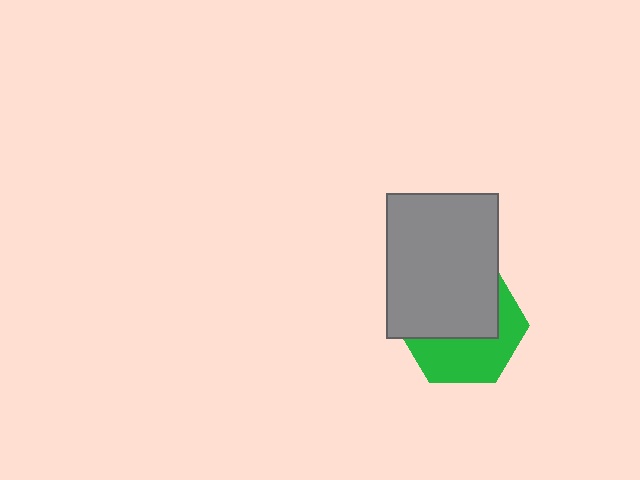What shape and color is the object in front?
The object in front is a gray rectangle.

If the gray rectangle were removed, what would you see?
You would see the complete green hexagon.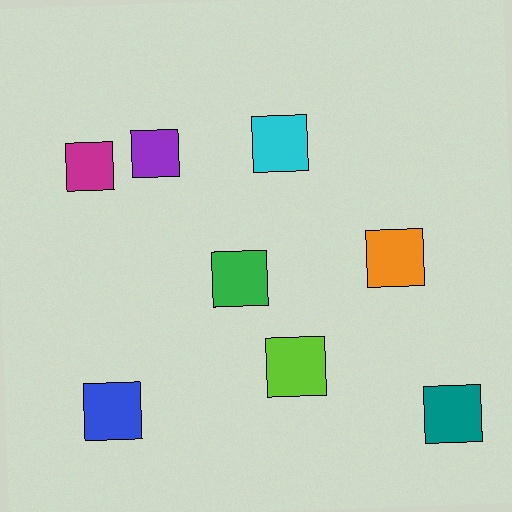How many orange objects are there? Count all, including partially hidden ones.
There is 1 orange object.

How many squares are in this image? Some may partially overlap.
There are 8 squares.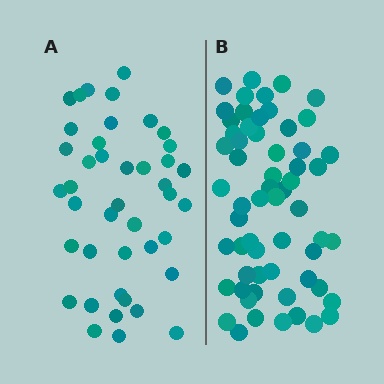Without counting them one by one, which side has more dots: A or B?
Region B (the right region) has more dots.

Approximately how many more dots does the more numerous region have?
Region B has approximately 20 more dots than region A.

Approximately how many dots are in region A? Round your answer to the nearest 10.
About 40 dots. (The exact count is 42, which rounds to 40.)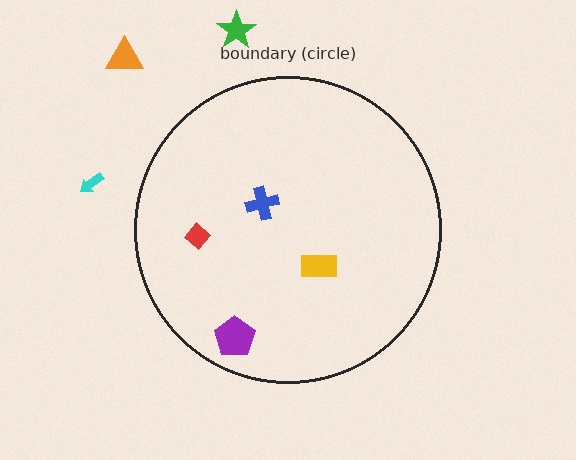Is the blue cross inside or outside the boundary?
Inside.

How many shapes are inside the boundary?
4 inside, 3 outside.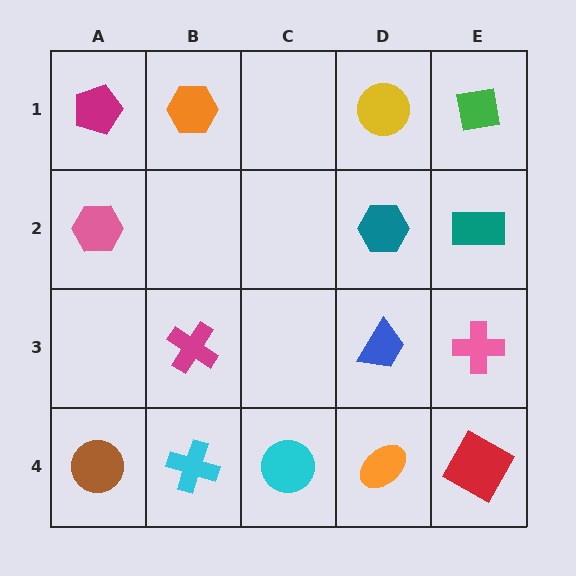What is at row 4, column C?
A cyan circle.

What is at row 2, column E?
A teal rectangle.